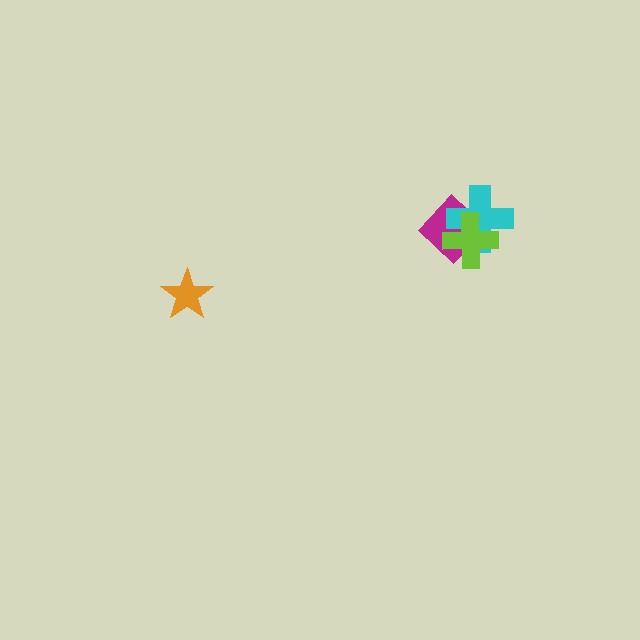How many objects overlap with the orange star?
0 objects overlap with the orange star.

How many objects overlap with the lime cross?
2 objects overlap with the lime cross.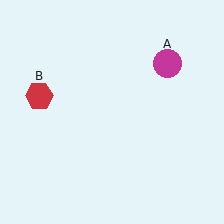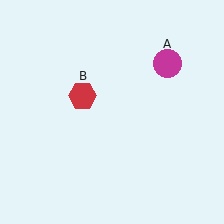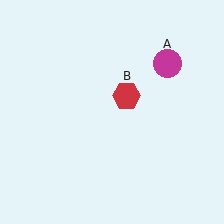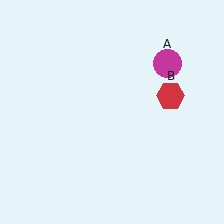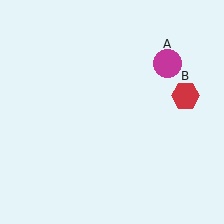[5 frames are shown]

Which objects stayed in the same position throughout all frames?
Magenta circle (object A) remained stationary.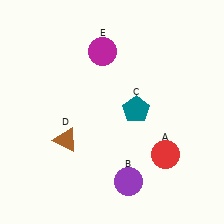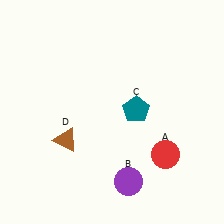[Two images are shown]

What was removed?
The magenta circle (E) was removed in Image 2.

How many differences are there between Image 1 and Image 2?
There is 1 difference between the two images.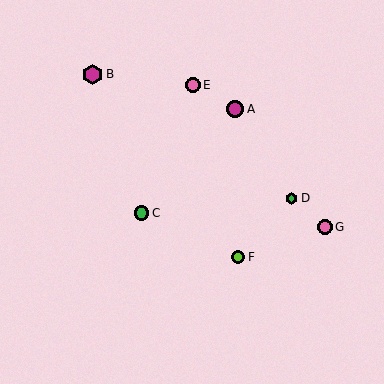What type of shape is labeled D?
Shape D is a green hexagon.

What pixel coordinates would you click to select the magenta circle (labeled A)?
Click at (235, 109) to select the magenta circle A.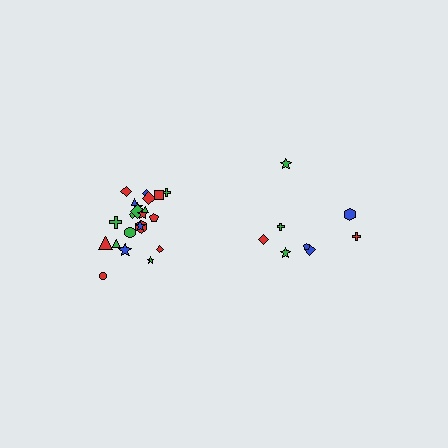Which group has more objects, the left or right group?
The left group.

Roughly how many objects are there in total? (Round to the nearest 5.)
Roughly 30 objects in total.